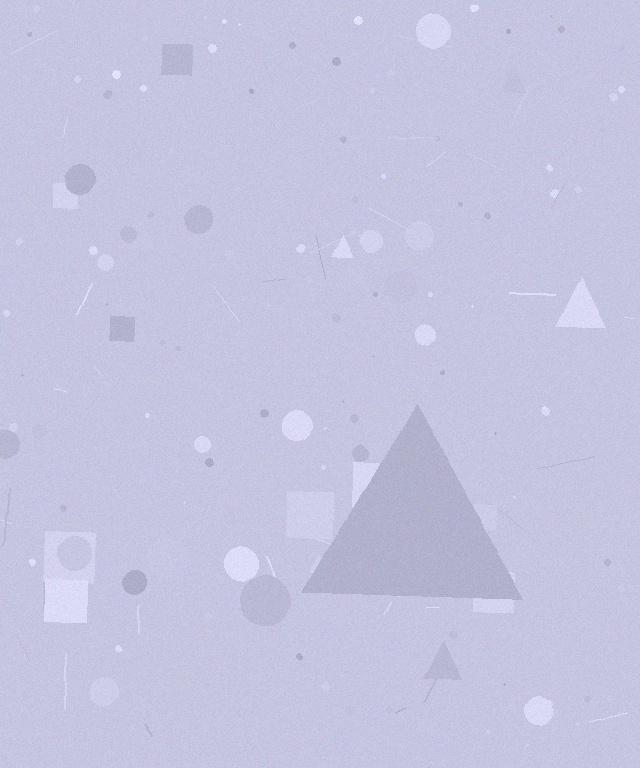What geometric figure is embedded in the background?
A triangle is embedded in the background.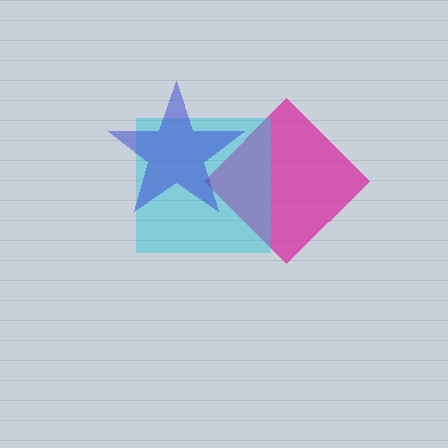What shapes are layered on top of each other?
The layered shapes are: a magenta diamond, a cyan square, a blue star.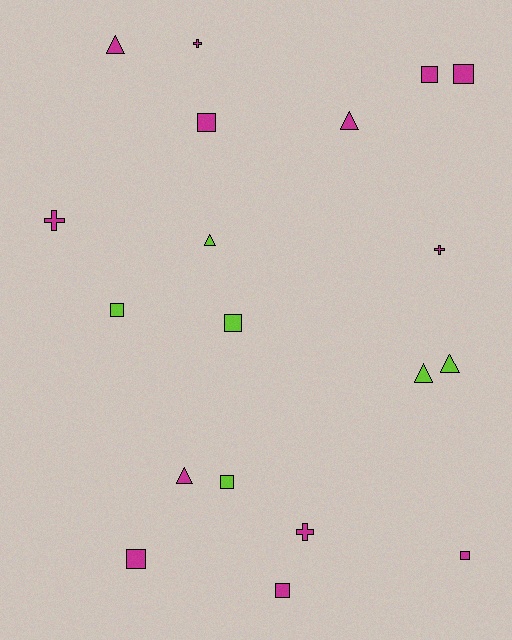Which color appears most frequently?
Magenta, with 13 objects.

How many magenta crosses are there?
There are 4 magenta crosses.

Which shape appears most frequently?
Square, with 9 objects.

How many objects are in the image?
There are 19 objects.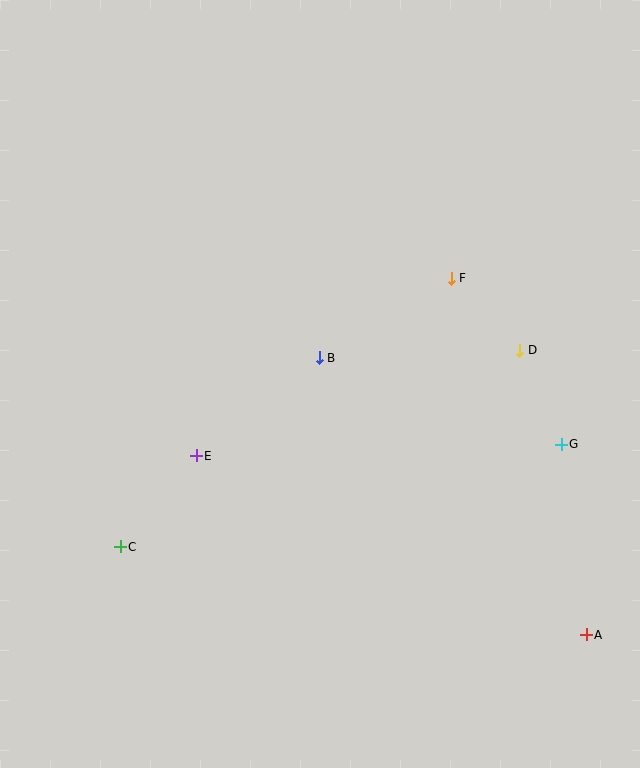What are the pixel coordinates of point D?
Point D is at (520, 350).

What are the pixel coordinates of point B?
Point B is at (319, 358).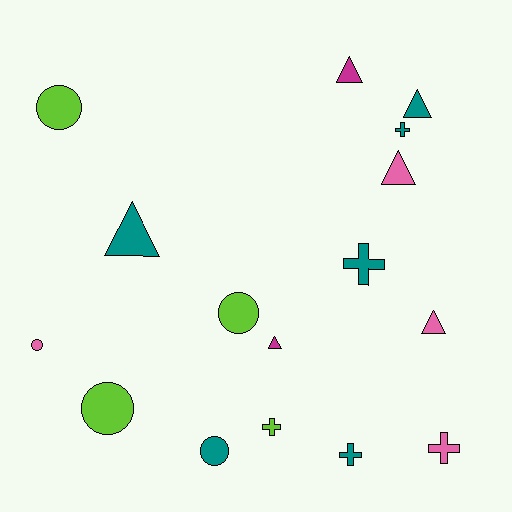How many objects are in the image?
There are 16 objects.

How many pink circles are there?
There is 1 pink circle.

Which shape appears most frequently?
Triangle, with 6 objects.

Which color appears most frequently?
Teal, with 6 objects.